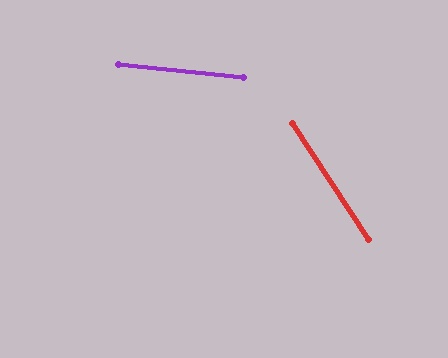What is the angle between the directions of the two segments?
Approximately 51 degrees.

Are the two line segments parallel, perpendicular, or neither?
Neither parallel nor perpendicular — they differ by about 51°.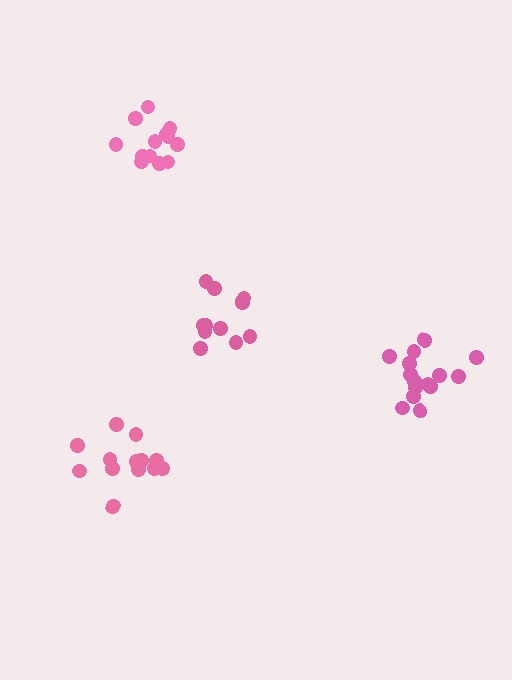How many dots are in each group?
Group 1: 13 dots, Group 2: 12 dots, Group 3: 15 dots, Group 4: 13 dots (53 total).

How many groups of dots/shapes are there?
There are 4 groups.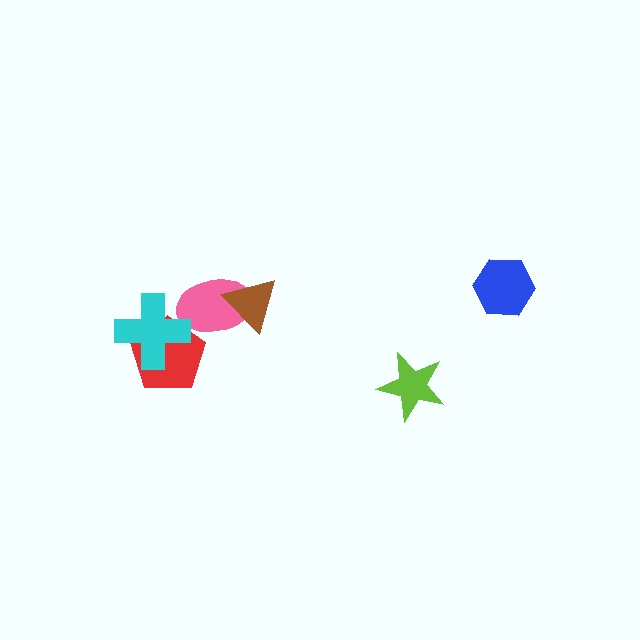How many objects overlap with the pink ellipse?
3 objects overlap with the pink ellipse.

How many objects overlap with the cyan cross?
2 objects overlap with the cyan cross.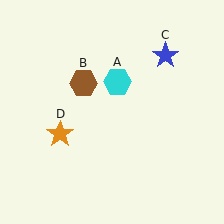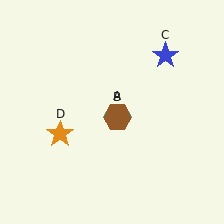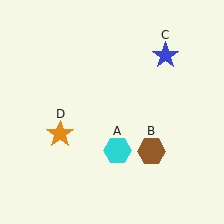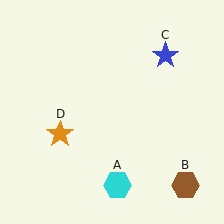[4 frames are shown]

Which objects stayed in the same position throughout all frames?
Blue star (object C) and orange star (object D) remained stationary.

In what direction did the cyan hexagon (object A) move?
The cyan hexagon (object A) moved down.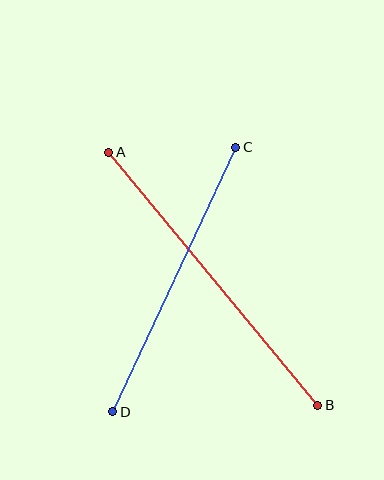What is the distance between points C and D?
The distance is approximately 292 pixels.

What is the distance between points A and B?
The distance is approximately 328 pixels.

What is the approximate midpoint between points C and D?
The midpoint is at approximately (174, 280) pixels.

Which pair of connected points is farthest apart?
Points A and B are farthest apart.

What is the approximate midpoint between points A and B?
The midpoint is at approximately (213, 279) pixels.